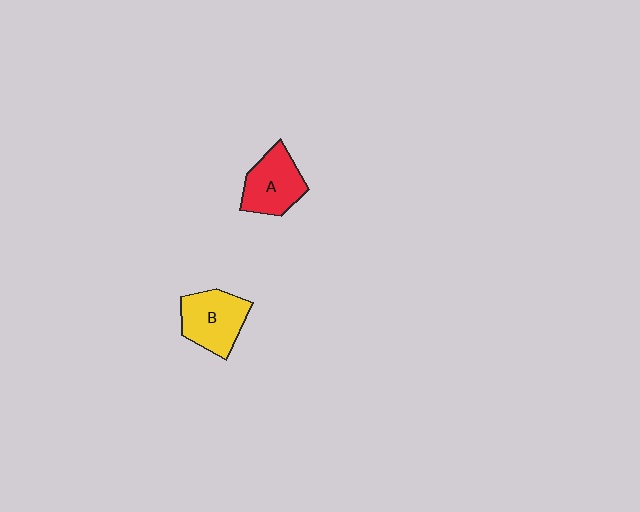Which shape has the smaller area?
Shape A (red).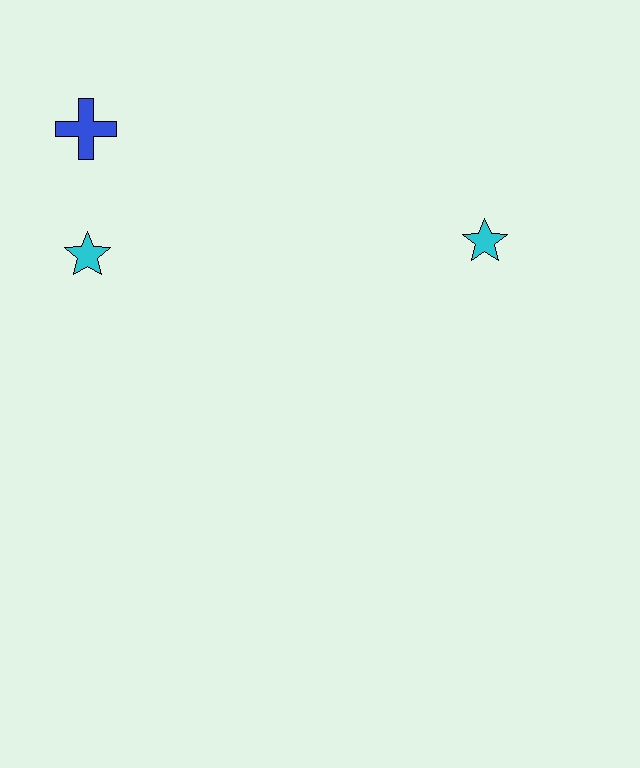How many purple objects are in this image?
There are no purple objects.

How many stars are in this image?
There are 2 stars.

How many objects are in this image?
There are 3 objects.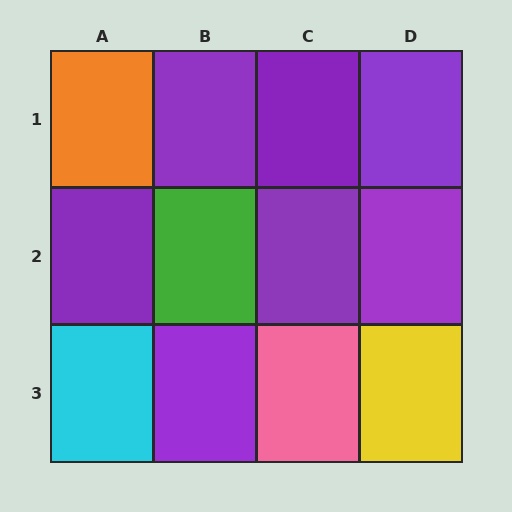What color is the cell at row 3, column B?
Purple.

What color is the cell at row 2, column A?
Purple.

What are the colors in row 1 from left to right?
Orange, purple, purple, purple.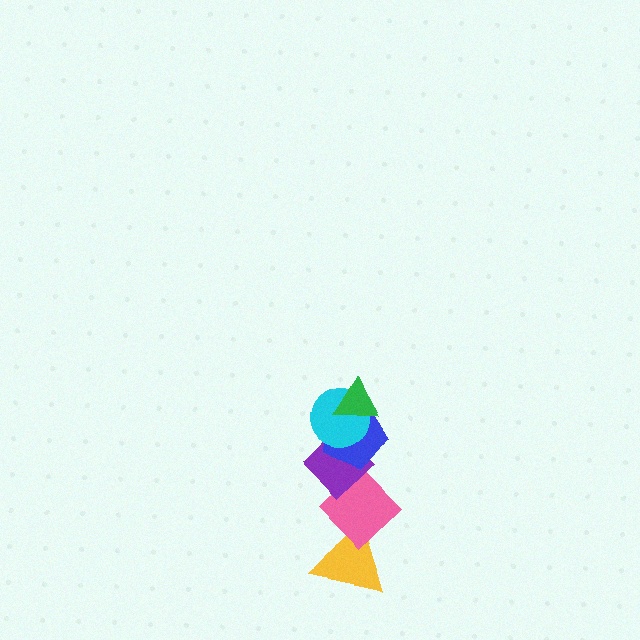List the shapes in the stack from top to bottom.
From top to bottom: the green triangle, the cyan circle, the blue pentagon, the purple diamond, the pink diamond, the yellow triangle.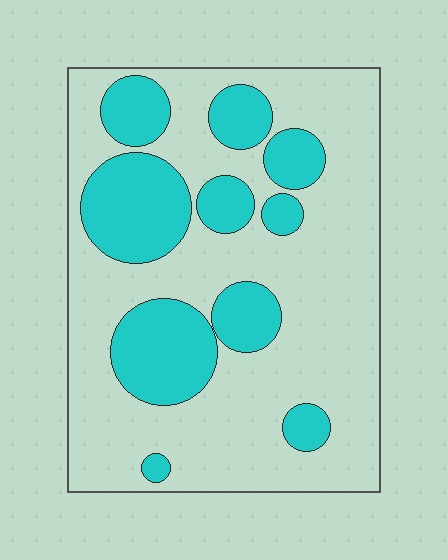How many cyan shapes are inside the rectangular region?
10.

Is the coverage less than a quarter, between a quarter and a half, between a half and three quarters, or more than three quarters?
Between a quarter and a half.